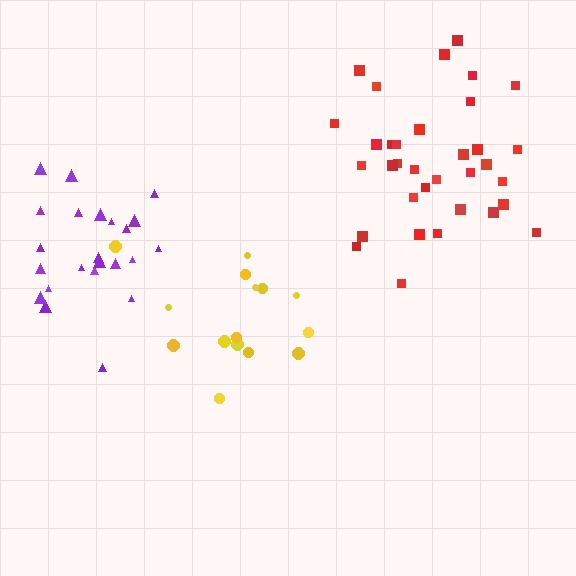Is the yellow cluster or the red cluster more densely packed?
Red.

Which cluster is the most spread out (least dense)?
Yellow.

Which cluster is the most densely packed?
Purple.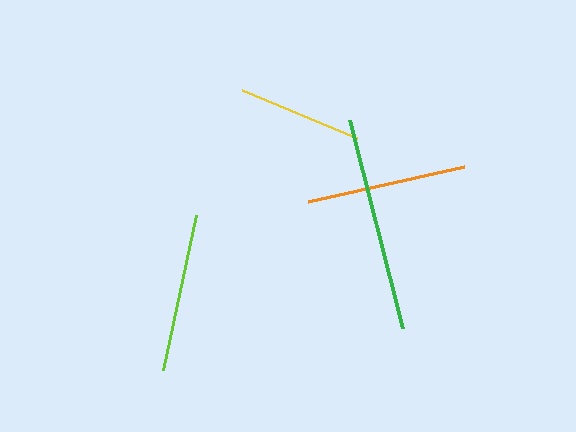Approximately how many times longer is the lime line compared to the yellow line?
The lime line is approximately 1.3 times the length of the yellow line.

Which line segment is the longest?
The green line is the longest at approximately 214 pixels.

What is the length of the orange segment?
The orange segment is approximately 160 pixels long.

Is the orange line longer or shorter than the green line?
The green line is longer than the orange line.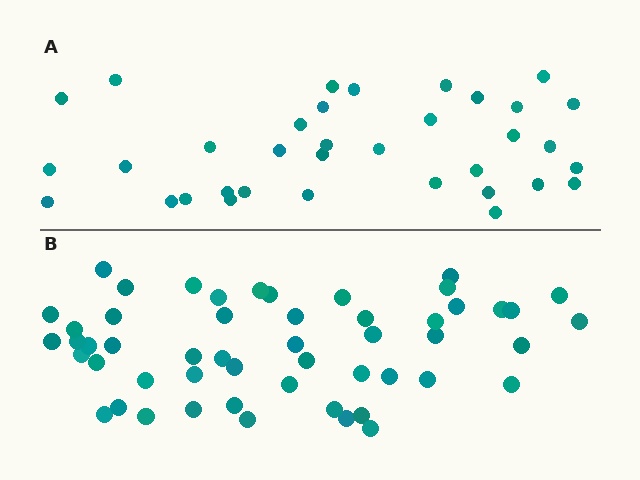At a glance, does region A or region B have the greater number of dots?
Region B (the bottom region) has more dots.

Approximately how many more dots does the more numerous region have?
Region B has approximately 15 more dots than region A.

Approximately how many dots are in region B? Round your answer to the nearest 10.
About 50 dots. (The exact count is 52, which rounds to 50.)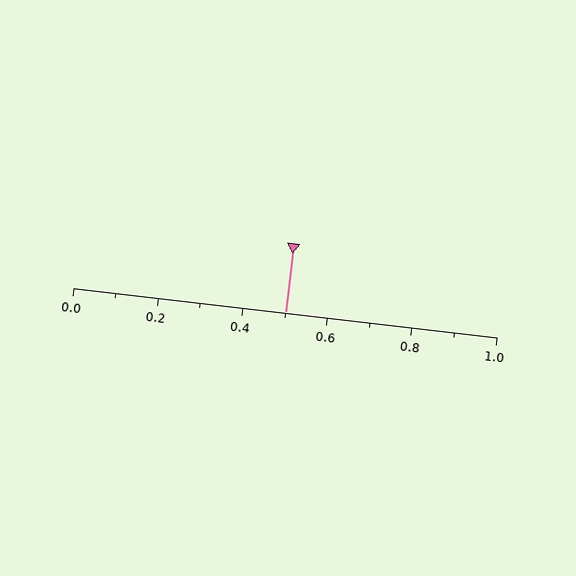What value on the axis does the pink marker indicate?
The marker indicates approximately 0.5.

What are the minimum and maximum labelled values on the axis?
The axis runs from 0.0 to 1.0.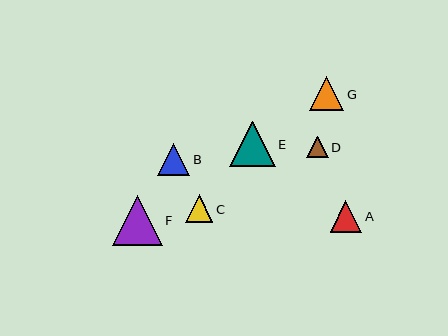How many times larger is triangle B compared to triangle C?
Triangle B is approximately 1.1 times the size of triangle C.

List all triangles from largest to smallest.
From largest to smallest: F, E, G, B, A, C, D.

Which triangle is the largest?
Triangle F is the largest with a size of approximately 50 pixels.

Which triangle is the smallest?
Triangle D is the smallest with a size of approximately 21 pixels.